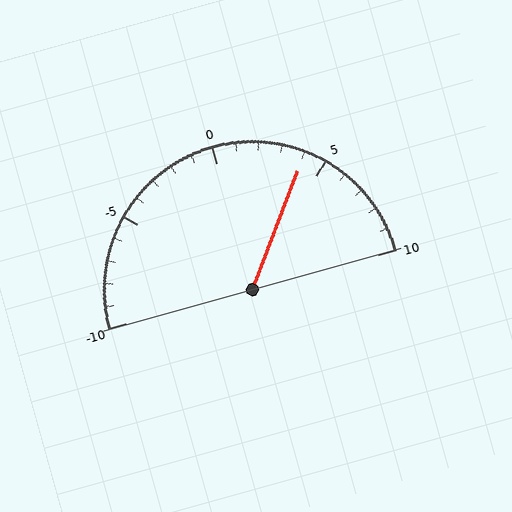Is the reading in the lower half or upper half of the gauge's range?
The reading is in the upper half of the range (-10 to 10).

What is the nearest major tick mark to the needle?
The nearest major tick mark is 5.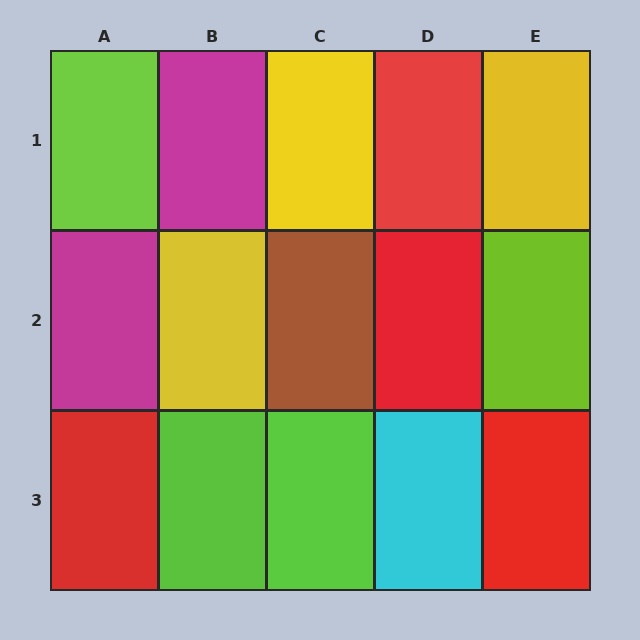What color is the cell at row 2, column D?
Red.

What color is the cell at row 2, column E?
Lime.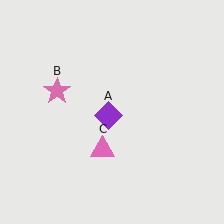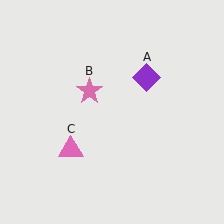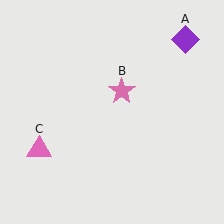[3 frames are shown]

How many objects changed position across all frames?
3 objects changed position: purple diamond (object A), pink star (object B), pink triangle (object C).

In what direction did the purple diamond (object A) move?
The purple diamond (object A) moved up and to the right.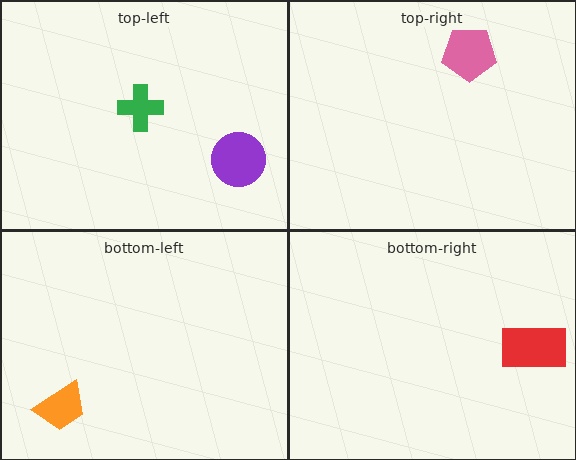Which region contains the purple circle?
The top-left region.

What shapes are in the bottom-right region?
The red rectangle.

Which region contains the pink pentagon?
The top-right region.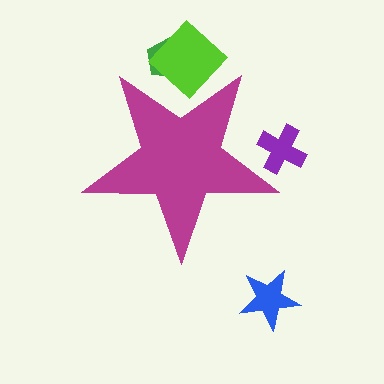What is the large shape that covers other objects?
A magenta star.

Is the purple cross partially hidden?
Yes, the purple cross is partially hidden behind the magenta star.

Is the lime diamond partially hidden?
Yes, the lime diamond is partially hidden behind the magenta star.